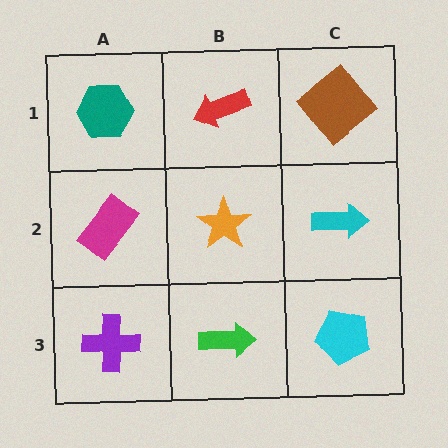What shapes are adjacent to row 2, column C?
A brown diamond (row 1, column C), a cyan pentagon (row 3, column C), an orange star (row 2, column B).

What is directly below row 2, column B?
A green arrow.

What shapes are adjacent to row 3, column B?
An orange star (row 2, column B), a purple cross (row 3, column A), a cyan pentagon (row 3, column C).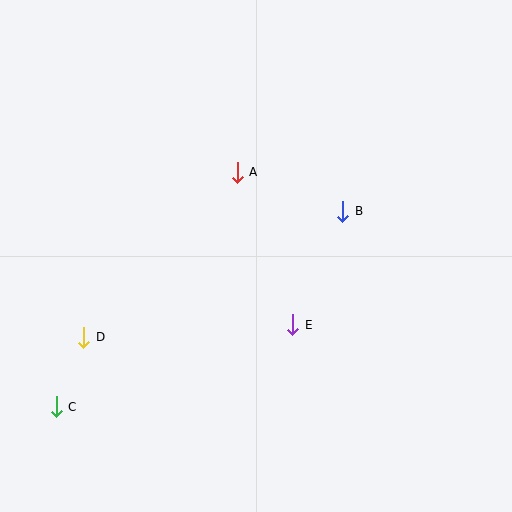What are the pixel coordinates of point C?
Point C is at (56, 407).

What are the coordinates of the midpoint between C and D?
The midpoint between C and D is at (70, 372).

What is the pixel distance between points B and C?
The distance between B and C is 347 pixels.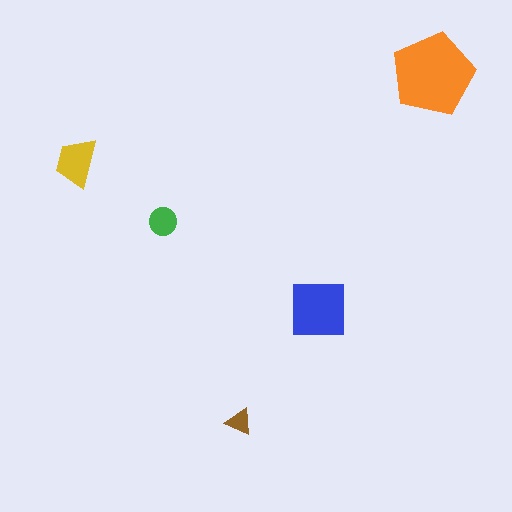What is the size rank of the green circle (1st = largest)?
4th.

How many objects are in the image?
There are 5 objects in the image.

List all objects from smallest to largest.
The brown triangle, the green circle, the yellow trapezoid, the blue square, the orange pentagon.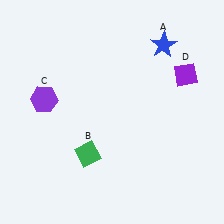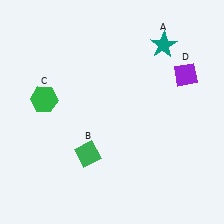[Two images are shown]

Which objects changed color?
A changed from blue to teal. C changed from purple to green.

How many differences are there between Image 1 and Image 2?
There are 2 differences between the two images.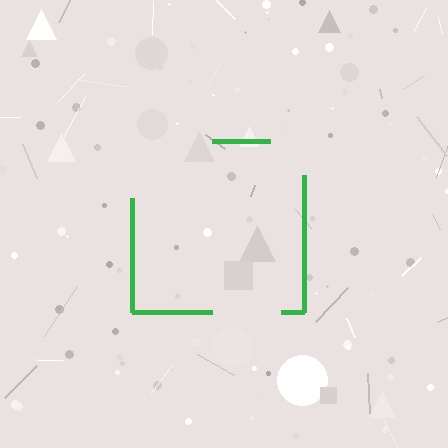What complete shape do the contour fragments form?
The contour fragments form a square.